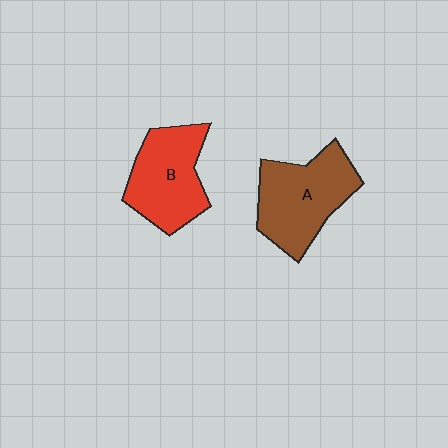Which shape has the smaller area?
Shape B (red).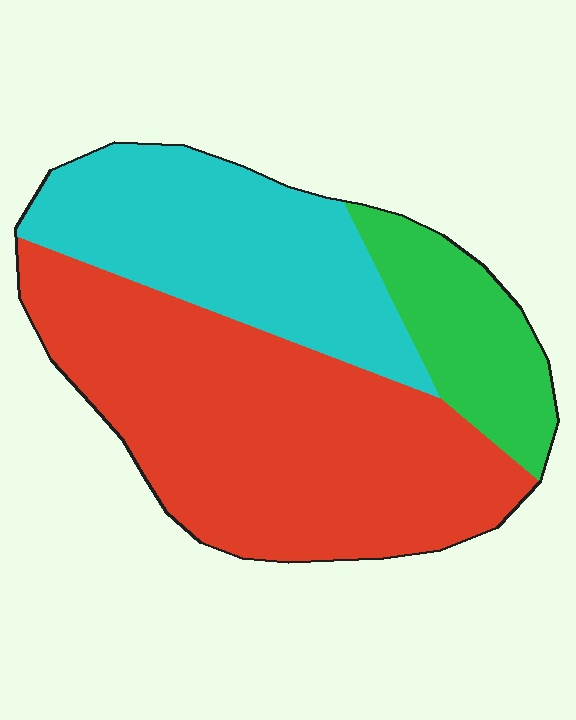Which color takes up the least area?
Green, at roughly 15%.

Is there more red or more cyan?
Red.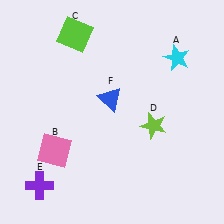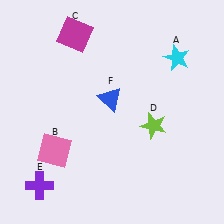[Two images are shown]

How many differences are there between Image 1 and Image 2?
There is 1 difference between the two images.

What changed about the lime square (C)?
In Image 1, C is lime. In Image 2, it changed to magenta.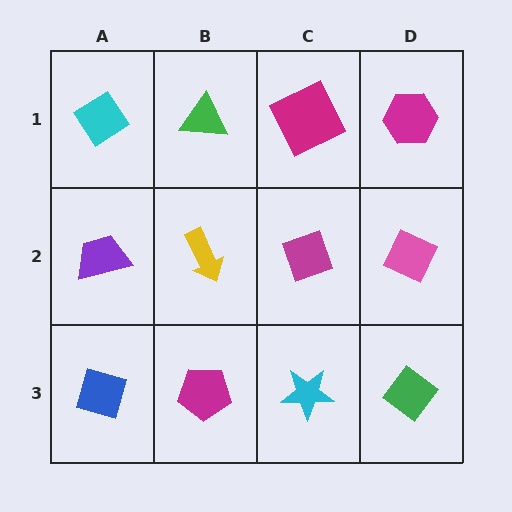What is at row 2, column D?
A pink diamond.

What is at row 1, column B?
A green triangle.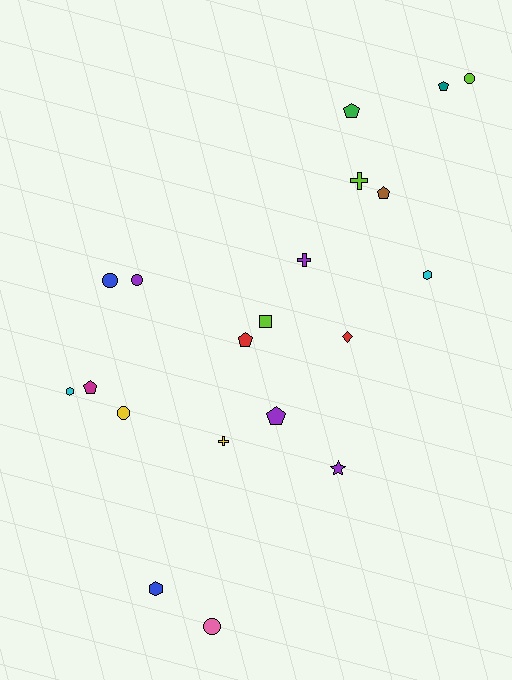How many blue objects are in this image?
There are 2 blue objects.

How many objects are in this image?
There are 20 objects.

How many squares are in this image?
There is 1 square.